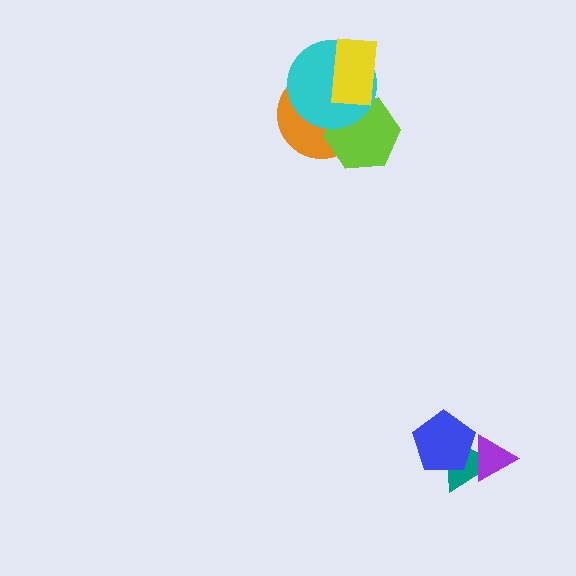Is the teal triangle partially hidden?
Yes, it is partially covered by another shape.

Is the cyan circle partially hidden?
Yes, it is partially covered by another shape.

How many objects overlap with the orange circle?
3 objects overlap with the orange circle.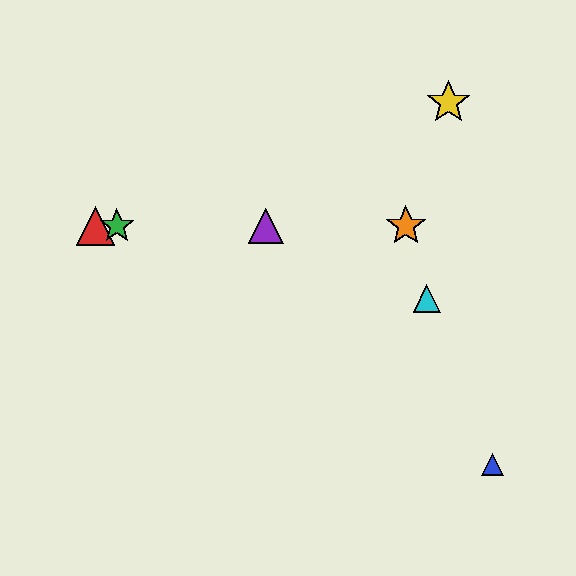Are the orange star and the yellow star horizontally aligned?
No, the orange star is at y≈226 and the yellow star is at y≈103.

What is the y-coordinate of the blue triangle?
The blue triangle is at y≈465.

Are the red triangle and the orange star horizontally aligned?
Yes, both are at y≈226.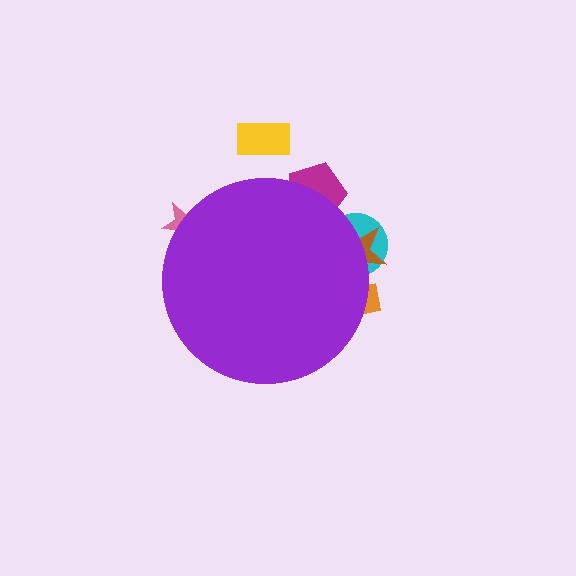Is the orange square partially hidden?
Yes, the orange square is partially hidden behind the purple circle.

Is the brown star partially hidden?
Yes, the brown star is partially hidden behind the purple circle.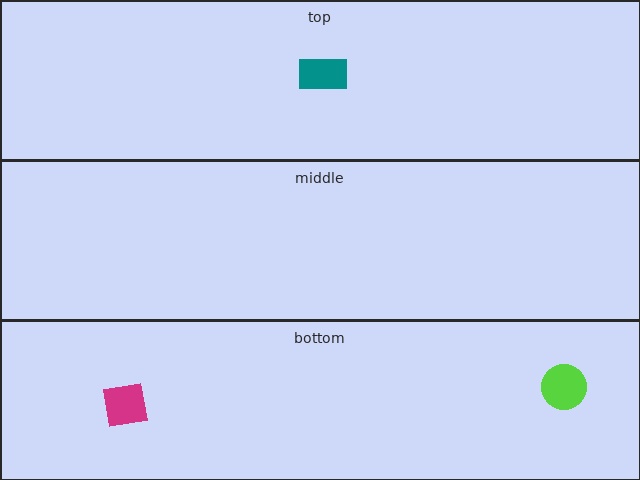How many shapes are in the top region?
1.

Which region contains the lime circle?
The bottom region.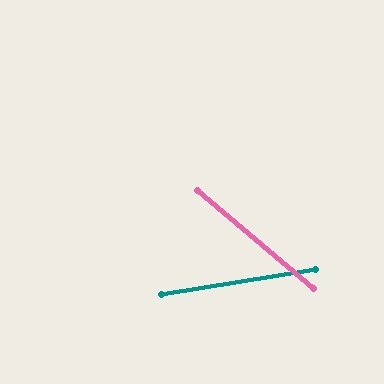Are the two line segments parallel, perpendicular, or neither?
Neither parallel nor perpendicular — they differ by about 50°.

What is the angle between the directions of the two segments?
Approximately 50 degrees.